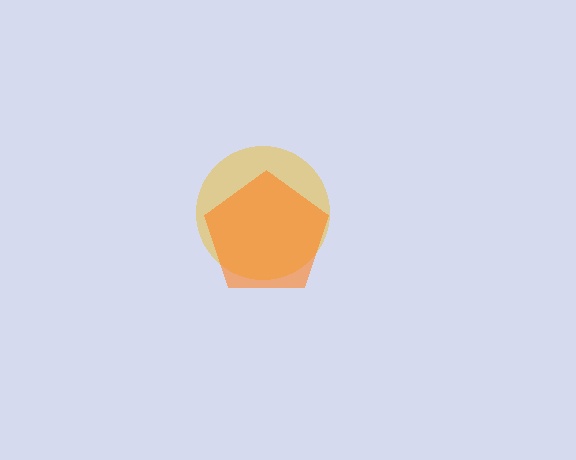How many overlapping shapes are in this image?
There are 2 overlapping shapes in the image.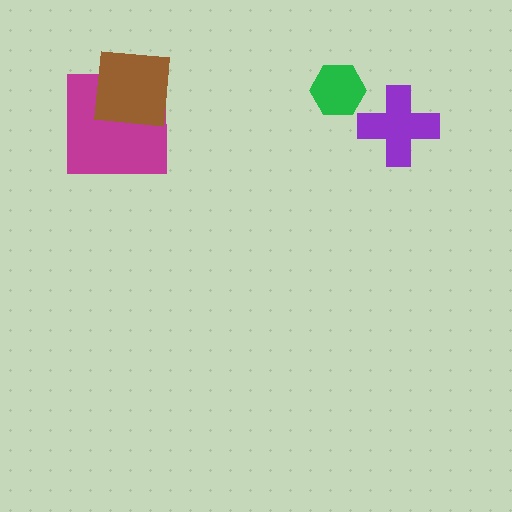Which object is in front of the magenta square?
The brown square is in front of the magenta square.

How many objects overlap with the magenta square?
1 object overlaps with the magenta square.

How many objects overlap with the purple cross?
0 objects overlap with the purple cross.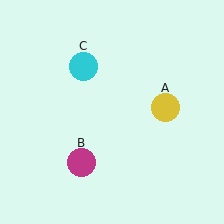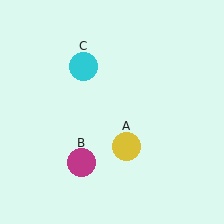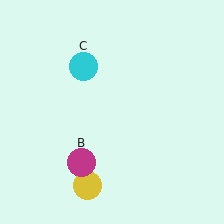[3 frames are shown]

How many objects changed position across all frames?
1 object changed position: yellow circle (object A).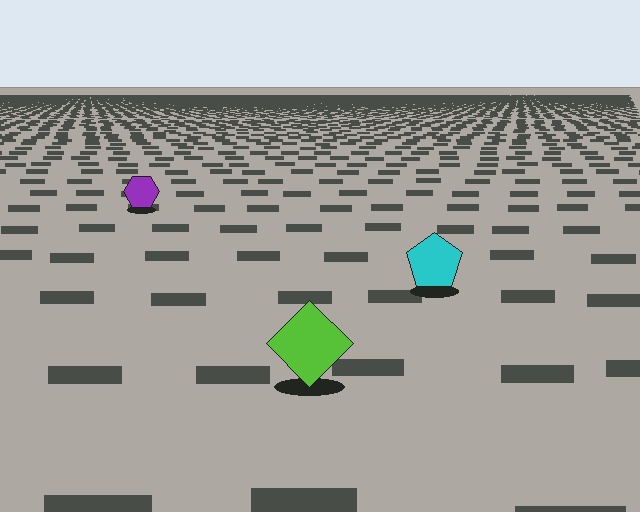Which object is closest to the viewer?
The lime diamond is closest. The texture marks near it are larger and more spread out.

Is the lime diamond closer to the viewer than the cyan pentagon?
Yes. The lime diamond is closer — you can tell from the texture gradient: the ground texture is coarser near it.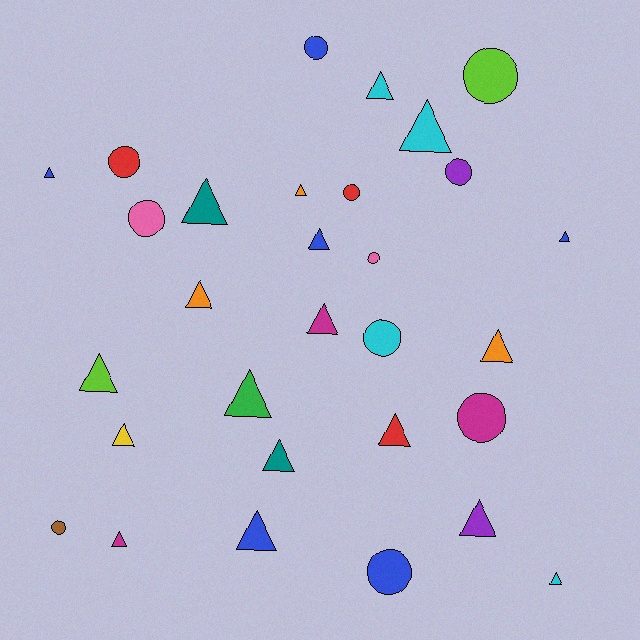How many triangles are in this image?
There are 19 triangles.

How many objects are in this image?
There are 30 objects.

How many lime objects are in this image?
There are 2 lime objects.